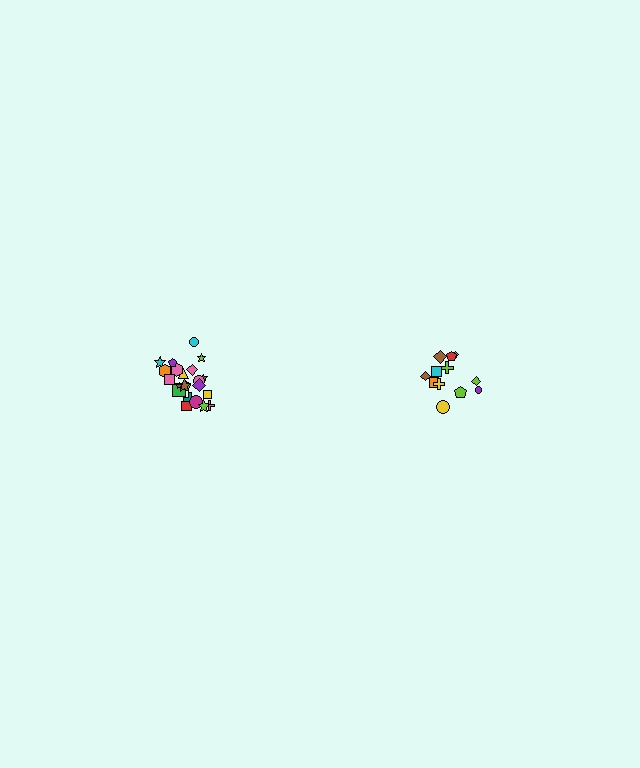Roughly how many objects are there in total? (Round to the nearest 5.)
Roughly 35 objects in total.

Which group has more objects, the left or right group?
The left group.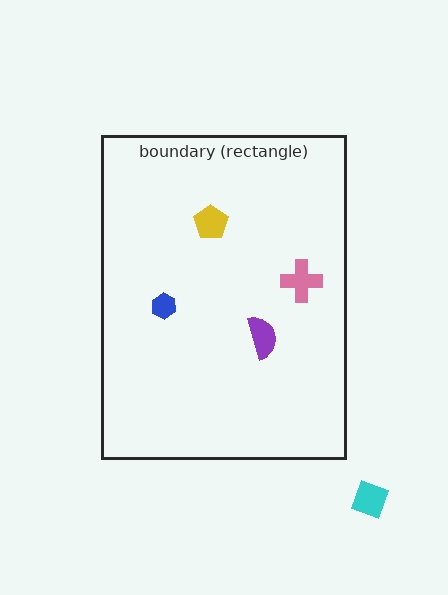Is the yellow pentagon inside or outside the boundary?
Inside.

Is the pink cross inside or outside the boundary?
Inside.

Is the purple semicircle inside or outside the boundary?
Inside.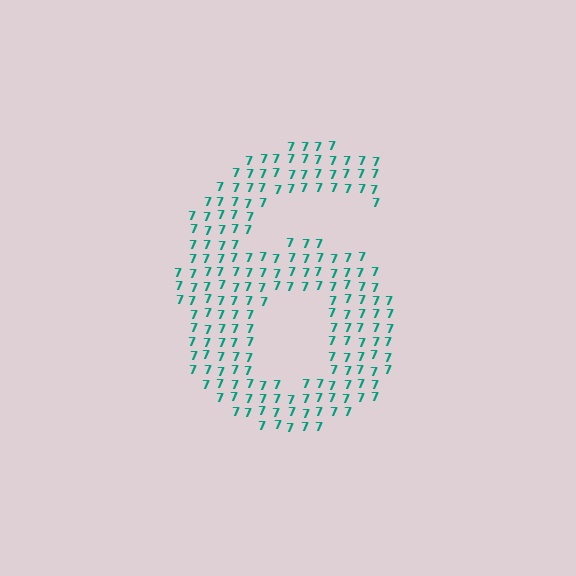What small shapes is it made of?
It is made of small digit 7's.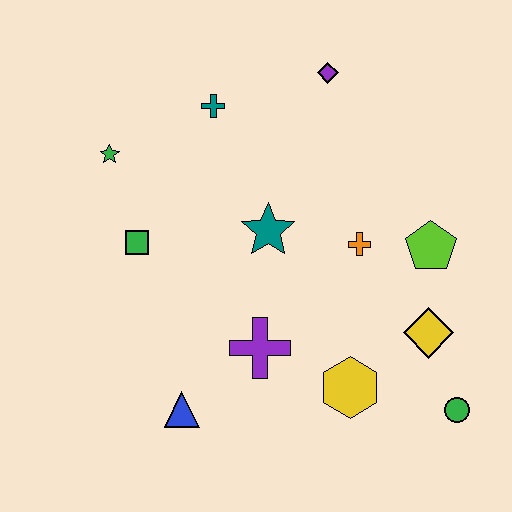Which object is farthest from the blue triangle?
The purple diamond is farthest from the blue triangle.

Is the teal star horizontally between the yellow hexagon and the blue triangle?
Yes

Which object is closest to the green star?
The green square is closest to the green star.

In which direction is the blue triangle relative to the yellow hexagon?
The blue triangle is to the left of the yellow hexagon.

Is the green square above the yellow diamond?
Yes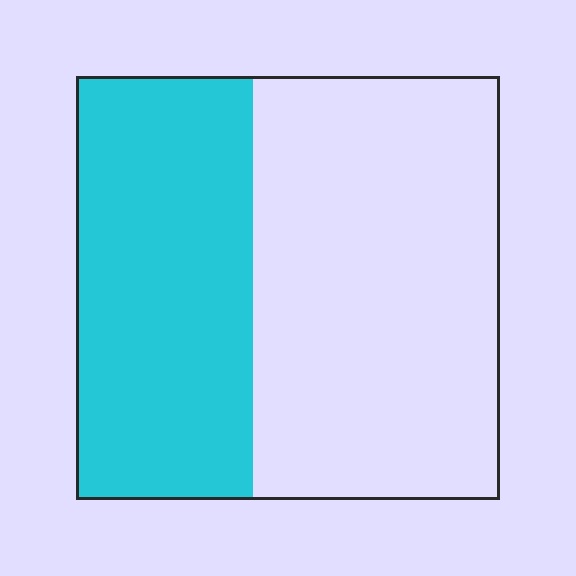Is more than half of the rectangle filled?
No.